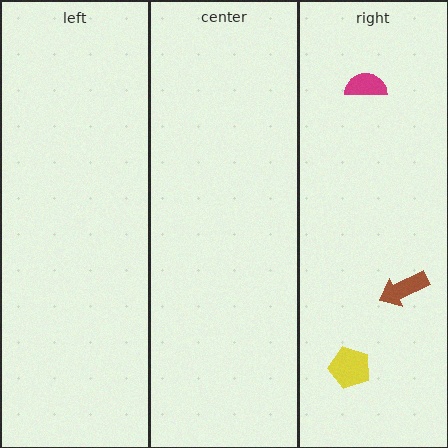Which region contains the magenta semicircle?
The right region.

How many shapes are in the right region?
3.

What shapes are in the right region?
The yellow pentagon, the brown arrow, the magenta semicircle.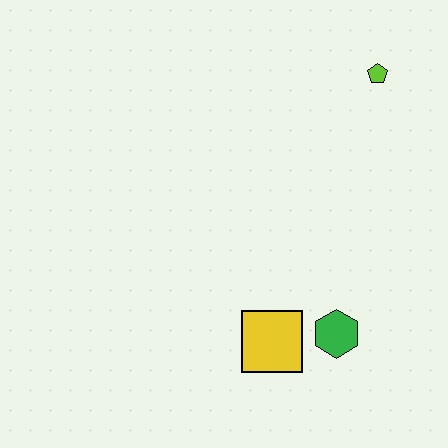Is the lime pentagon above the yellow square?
Yes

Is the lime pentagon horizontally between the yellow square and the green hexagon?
No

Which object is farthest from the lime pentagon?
The yellow square is farthest from the lime pentagon.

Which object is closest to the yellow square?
The green hexagon is closest to the yellow square.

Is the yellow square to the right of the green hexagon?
No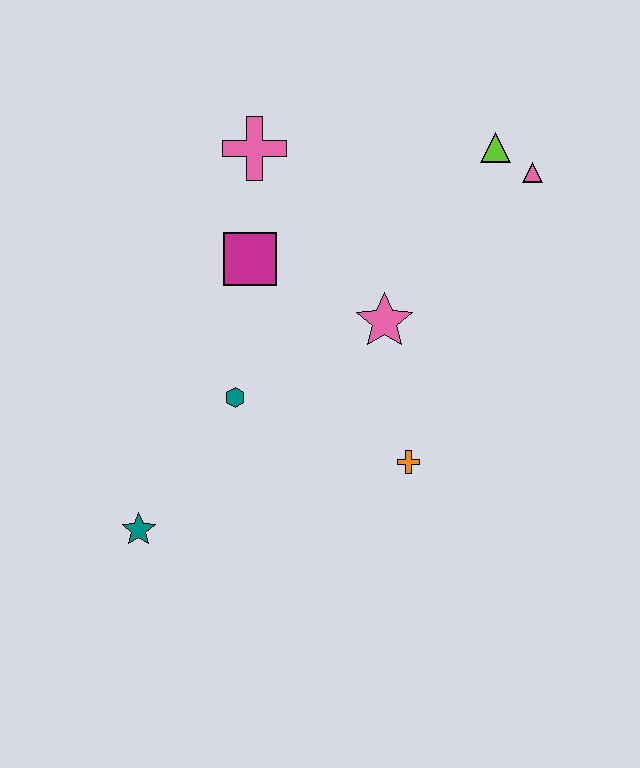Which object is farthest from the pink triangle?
The teal star is farthest from the pink triangle.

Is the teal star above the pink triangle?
No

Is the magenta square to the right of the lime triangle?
No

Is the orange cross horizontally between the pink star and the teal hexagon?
No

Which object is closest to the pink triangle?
The lime triangle is closest to the pink triangle.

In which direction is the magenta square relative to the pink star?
The magenta square is to the left of the pink star.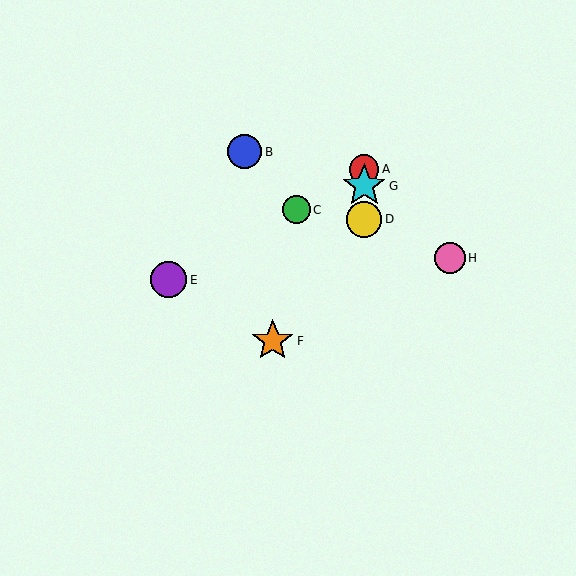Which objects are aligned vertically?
Objects A, D, G are aligned vertically.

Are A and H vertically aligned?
No, A is at x≈364 and H is at x≈450.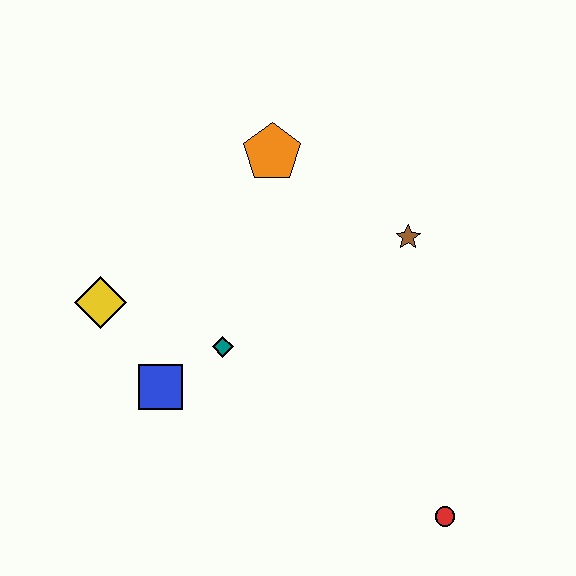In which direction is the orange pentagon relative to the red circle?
The orange pentagon is above the red circle.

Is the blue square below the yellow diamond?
Yes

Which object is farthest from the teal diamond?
The red circle is farthest from the teal diamond.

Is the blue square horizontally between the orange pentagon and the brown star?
No